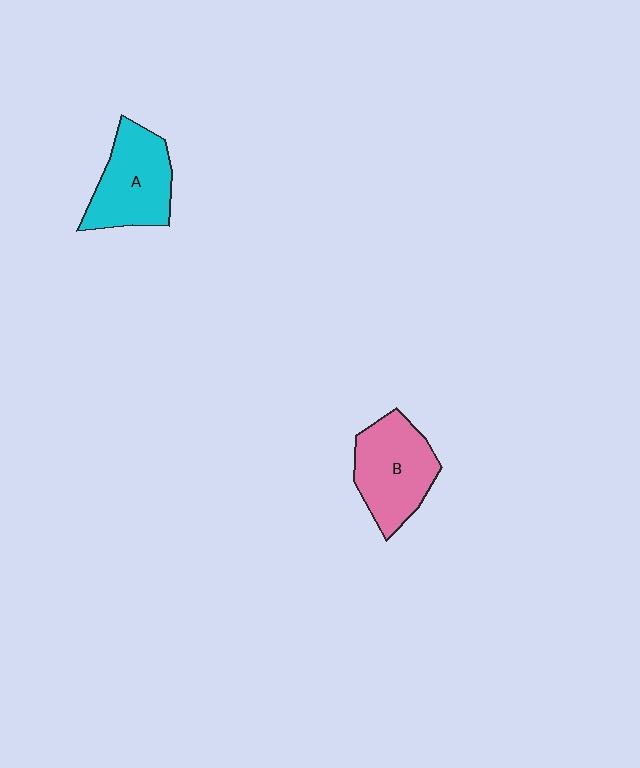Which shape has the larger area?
Shape B (pink).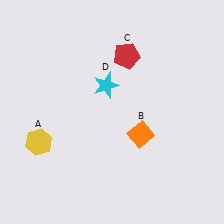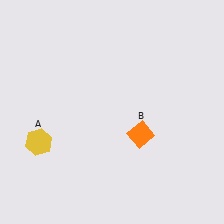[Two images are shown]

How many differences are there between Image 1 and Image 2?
There are 2 differences between the two images.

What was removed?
The red pentagon (C), the cyan star (D) were removed in Image 2.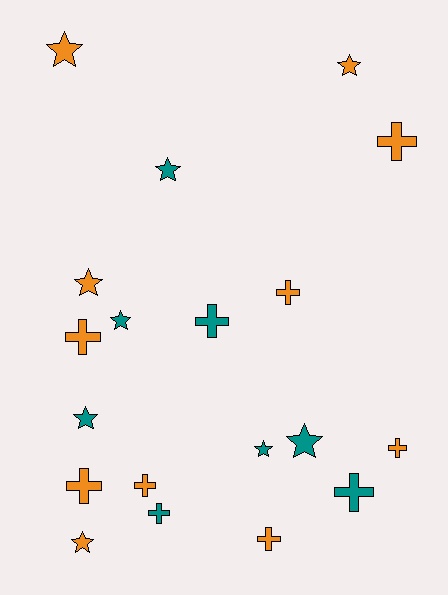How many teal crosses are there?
There are 3 teal crosses.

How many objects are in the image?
There are 19 objects.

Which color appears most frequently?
Orange, with 11 objects.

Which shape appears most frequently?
Cross, with 10 objects.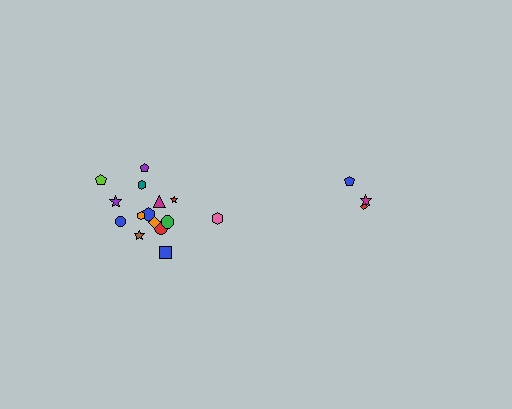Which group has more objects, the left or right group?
The left group.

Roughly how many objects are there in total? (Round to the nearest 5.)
Roughly 20 objects in total.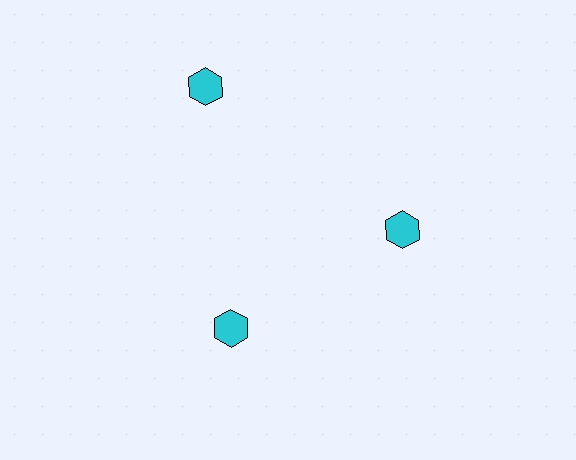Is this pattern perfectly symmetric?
No. The 3 cyan hexagons are arranged in a ring, but one element near the 11 o'clock position is pushed outward from the center, breaking the 3-fold rotational symmetry.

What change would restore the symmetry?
The symmetry would be restored by moving it inward, back onto the ring so that all 3 hexagons sit at equal angles and equal distance from the center.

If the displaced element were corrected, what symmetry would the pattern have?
It would have 3-fold rotational symmetry — the pattern would map onto itself every 120 degrees.